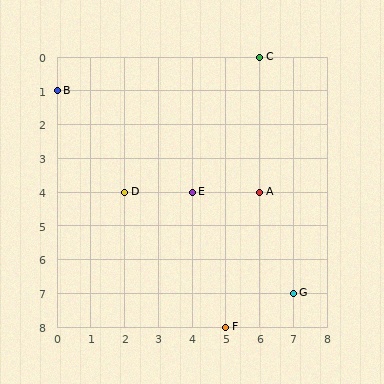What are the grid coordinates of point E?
Point E is at grid coordinates (4, 4).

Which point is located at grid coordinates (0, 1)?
Point B is at (0, 1).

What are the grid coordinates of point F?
Point F is at grid coordinates (5, 8).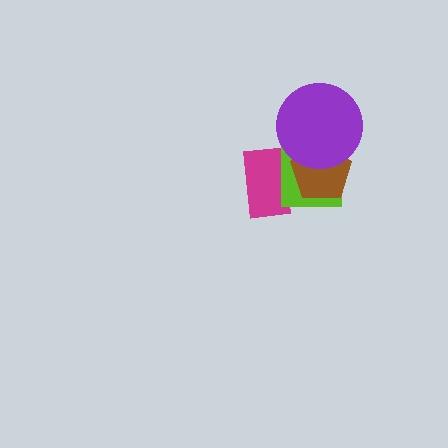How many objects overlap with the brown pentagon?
3 objects overlap with the brown pentagon.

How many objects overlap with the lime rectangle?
3 objects overlap with the lime rectangle.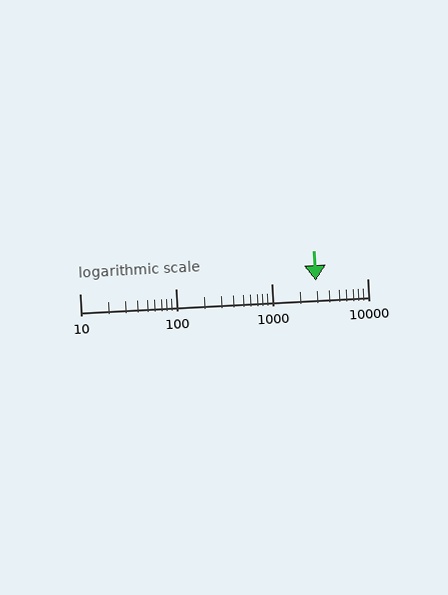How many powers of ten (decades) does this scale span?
The scale spans 3 decades, from 10 to 10000.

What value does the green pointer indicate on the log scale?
The pointer indicates approximately 2900.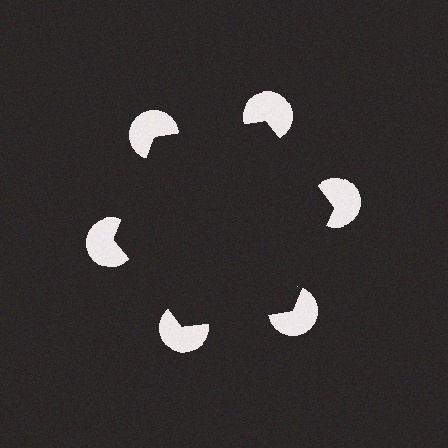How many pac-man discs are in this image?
There are 6 — one at each vertex of the illusory hexagon.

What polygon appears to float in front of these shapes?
An illusory hexagon — its edges are inferred from the aligned wedge cuts in the pac-man discs, not physically drawn.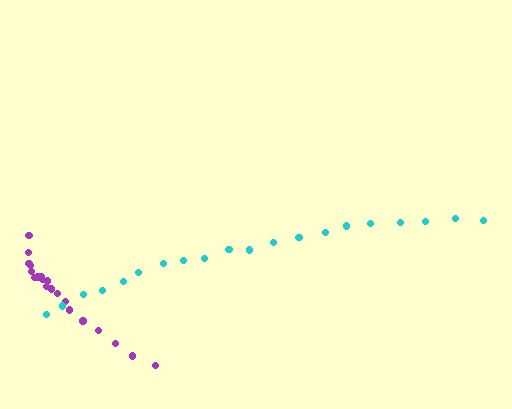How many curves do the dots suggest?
There are 2 distinct paths.